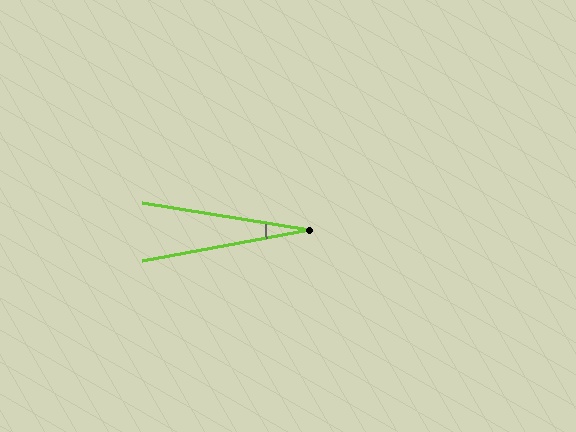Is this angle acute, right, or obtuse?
It is acute.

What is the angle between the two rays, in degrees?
Approximately 20 degrees.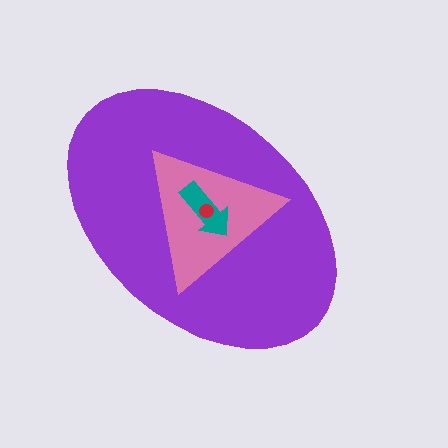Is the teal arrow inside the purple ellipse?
Yes.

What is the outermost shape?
The purple ellipse.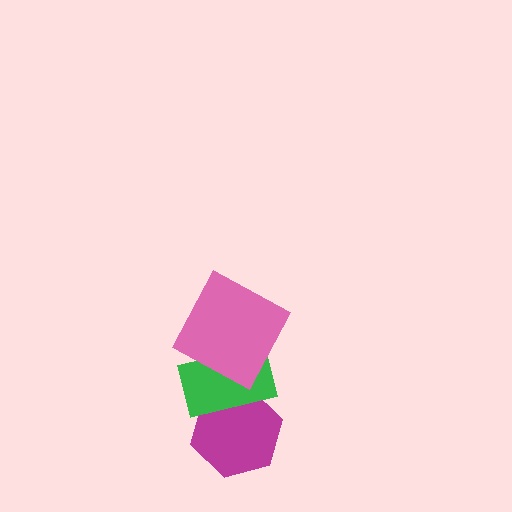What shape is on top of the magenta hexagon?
The green rectangle is on top of the magenta hexagon.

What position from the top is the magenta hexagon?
The magenta hexagon is 3rd from the top.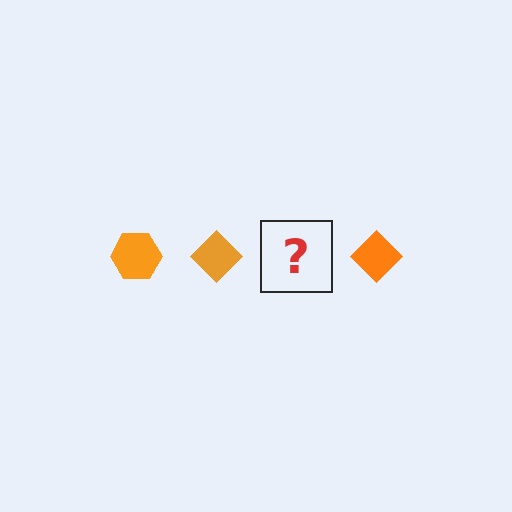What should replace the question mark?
The question mark should be replaced with an orange hexagon.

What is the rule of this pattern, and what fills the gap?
The rule is that the pattern cycles through hexagon, diamond shapes in orange. The gap should be filled with an orange hexagon.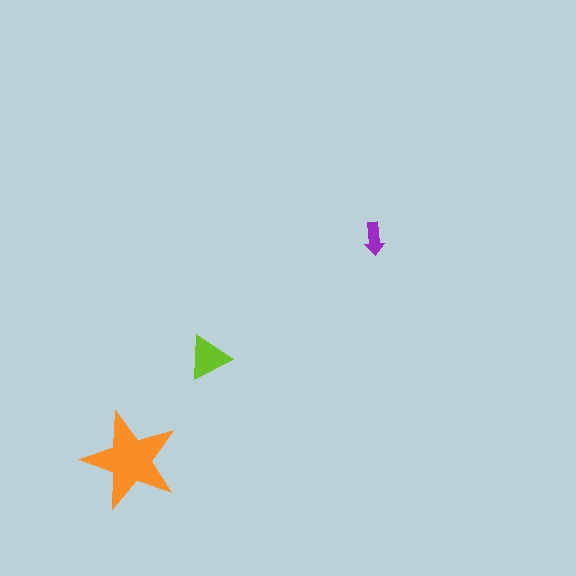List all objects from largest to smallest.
The orange star, the lime triangle, the purple arrow.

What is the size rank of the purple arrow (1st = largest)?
3rd.